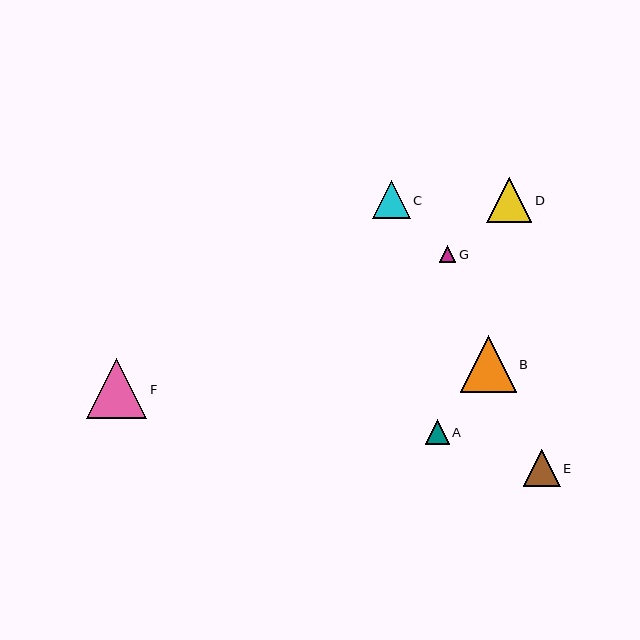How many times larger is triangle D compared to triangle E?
Triangle D is approximately 1.2 times the size of triangle E.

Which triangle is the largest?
Triangle F is the largest with a size of approximately 60 pixels.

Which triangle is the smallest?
Triangle G is the smallest with a size of approximately 17 pixels.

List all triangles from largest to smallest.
From largest to smallest: F, B, D, C, E, A, G.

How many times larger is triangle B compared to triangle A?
Triangle B is approximately 2.3 times the size of triangle A.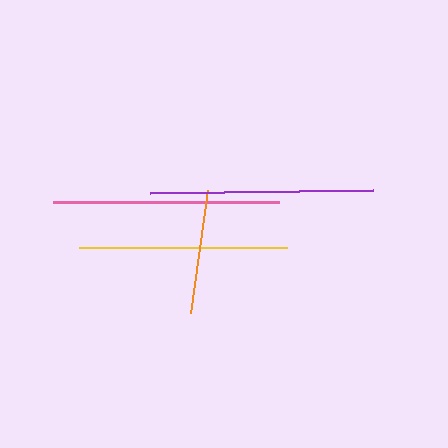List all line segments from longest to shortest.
From longest to shortest: pink, purple, yellow, orange.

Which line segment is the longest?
The pink line is the longest at approximately 226 pixels.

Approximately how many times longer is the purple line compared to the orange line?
The purple line is approximately 1.8 times the length of the orange line.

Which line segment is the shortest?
The orange line is the shortest at approximately 124 pixels.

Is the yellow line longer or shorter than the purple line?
The purple line is longer than the yellow line.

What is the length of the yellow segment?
The yellow segment is approximately 208 pixels long.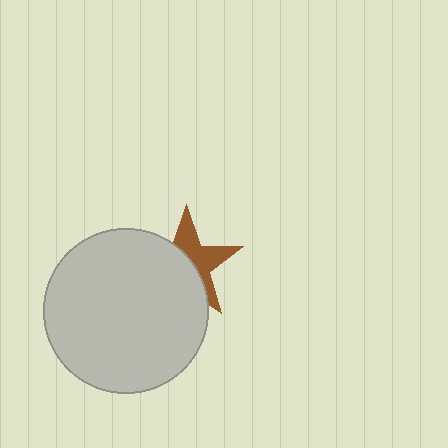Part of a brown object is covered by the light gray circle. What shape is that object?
It is a star.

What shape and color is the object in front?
The object in front is a light gray circle.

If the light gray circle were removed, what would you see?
You would see the complete brown star.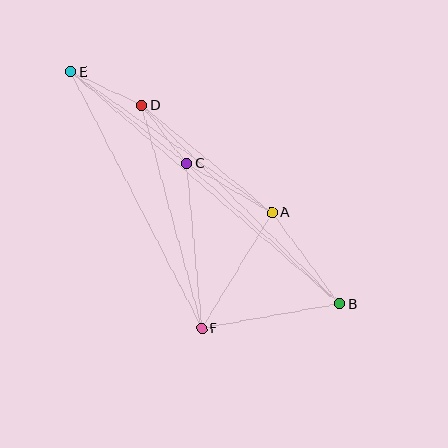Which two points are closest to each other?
Points C and D are closest to each other.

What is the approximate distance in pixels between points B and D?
The distance between B and D is approximately 280 pixels.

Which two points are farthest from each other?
Points B and E are farthest from each other.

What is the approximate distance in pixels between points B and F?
The distance between B and F is approximately 140 pixels.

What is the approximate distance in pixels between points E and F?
The distance between E and F is approximately 288 pixels.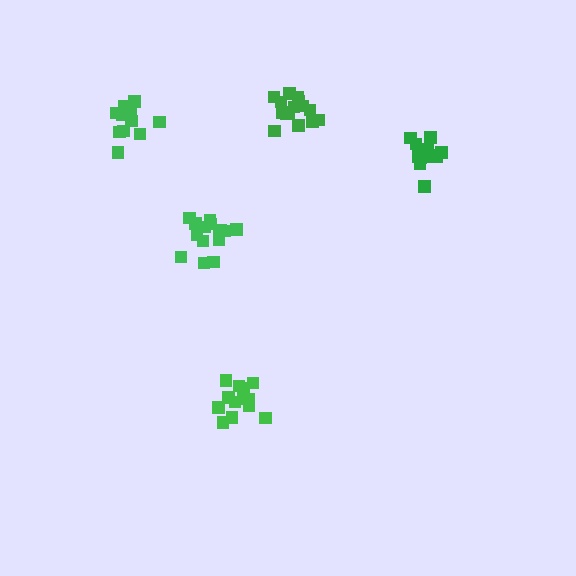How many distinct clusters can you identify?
There are 5 distinct clusters.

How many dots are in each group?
Group 1: 15 dots, Group 2: 14 dots, Group 3: 14 dots, Group 4: 13 dots, Group 5: 15 dots (71 total).